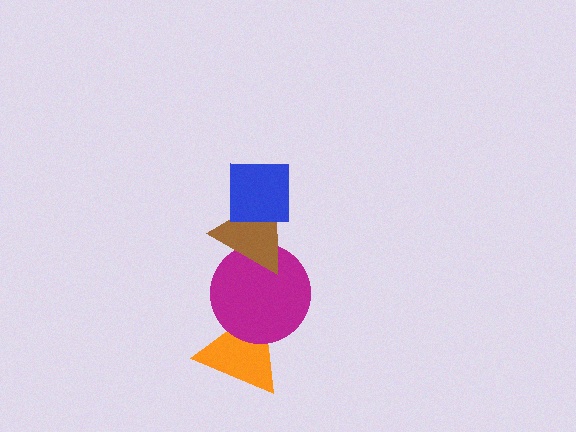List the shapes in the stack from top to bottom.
From top to bottom: the blue square, the brown triangle, the magenta circle, the orange triangle.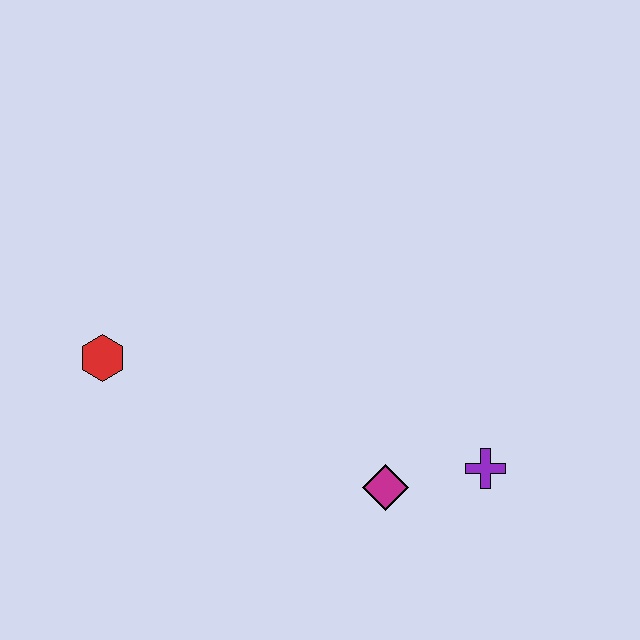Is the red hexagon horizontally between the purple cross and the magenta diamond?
No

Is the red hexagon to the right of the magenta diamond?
No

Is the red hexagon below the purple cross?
No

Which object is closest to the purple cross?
The magenta diamond is closest to the purple cross.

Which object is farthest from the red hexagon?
The purple cross is farthest from the red hexagon.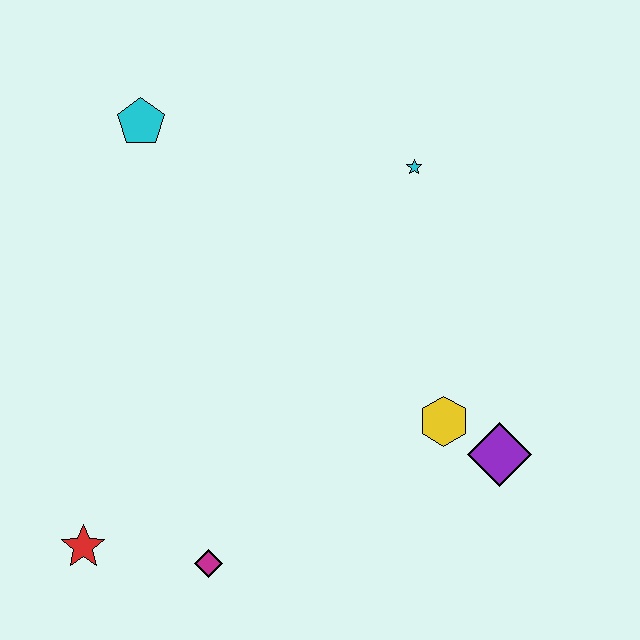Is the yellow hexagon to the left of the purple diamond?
Yes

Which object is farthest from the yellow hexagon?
The cyan pentagon is farthest from the yellow hexagon.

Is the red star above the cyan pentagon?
No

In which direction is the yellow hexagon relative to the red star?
The yellow hexagon is to the right of the red star.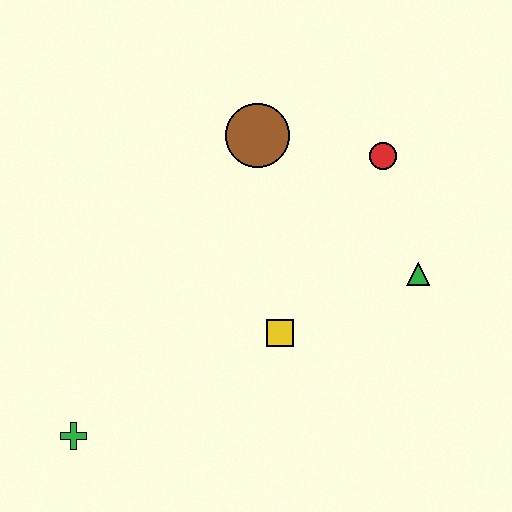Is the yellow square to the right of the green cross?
Yes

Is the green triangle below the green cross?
No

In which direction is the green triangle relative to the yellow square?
The green triangle is to the right of the yellow square.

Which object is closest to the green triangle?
The red circle is closest to the green triangle.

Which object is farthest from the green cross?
The red circle is farthest from the green cross.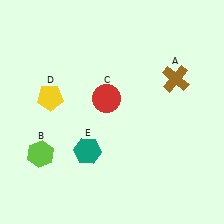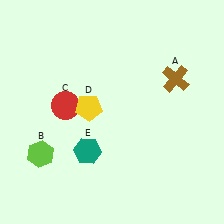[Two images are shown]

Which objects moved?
The objects that moved are: the red circle (C), the yellow pentagon (D).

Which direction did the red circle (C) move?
The red circle (C) moved left.